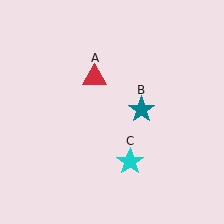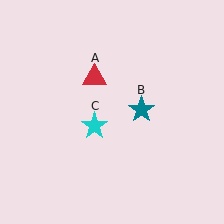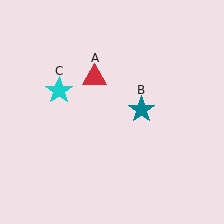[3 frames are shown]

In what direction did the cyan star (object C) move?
The cyan star (object C) moved up and to the left.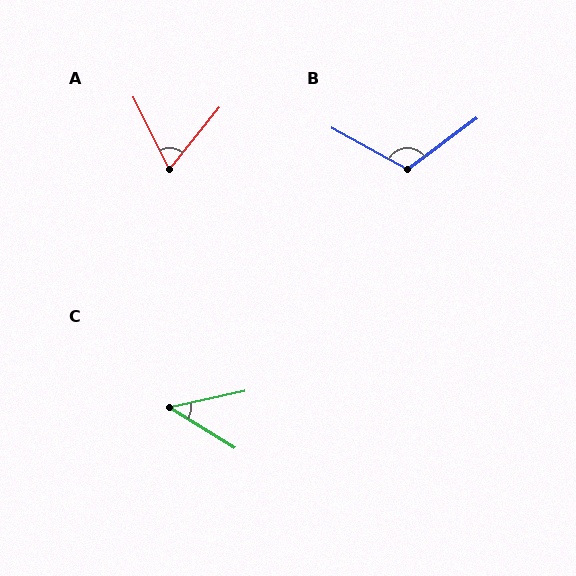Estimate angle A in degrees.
Approximately 65 degrees.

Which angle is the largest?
B, at approximately 115 degrees.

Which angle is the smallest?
C, at approximately 44 degrees.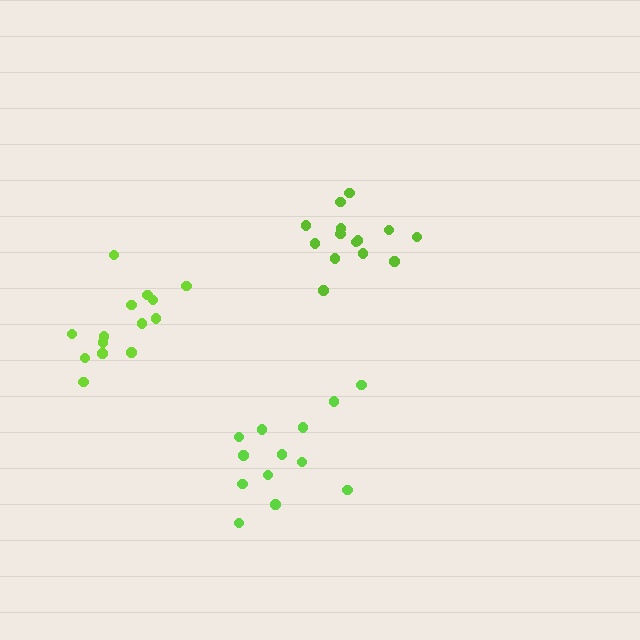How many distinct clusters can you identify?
There are 3 distinct clusters.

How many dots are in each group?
Group 1: 14 dots, Group 2: 13 dots, Group 3: 14 dots (41 total).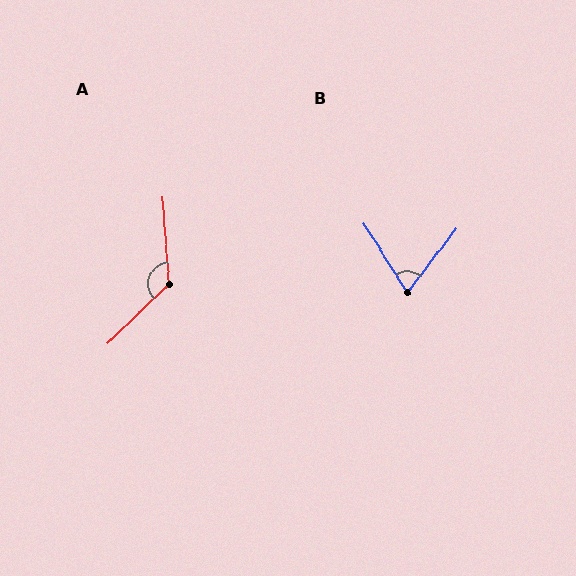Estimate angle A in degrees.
Approximately 130 degrees.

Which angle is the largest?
A, at approximately 130 degrees.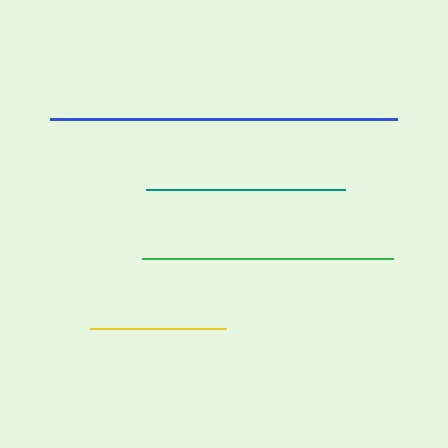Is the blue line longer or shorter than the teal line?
The blue line is longer than the teal line.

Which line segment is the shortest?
The yellow line is the shortest at approximately 136 pixels.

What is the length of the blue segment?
The blue segment is approximately 348 pixels long.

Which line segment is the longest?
The blue line is the longest at approximately 348 pixels.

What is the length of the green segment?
The green segment is approximately 251 pixels long.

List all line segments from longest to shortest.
From longest to shortest: blue, green, teal, yellow.